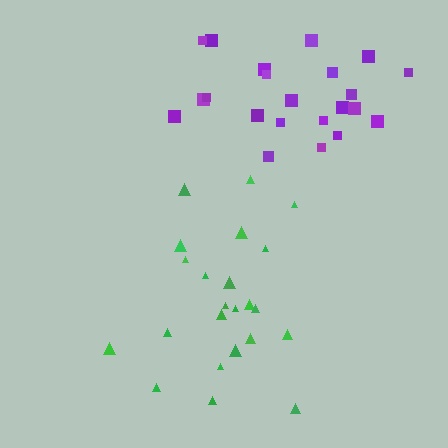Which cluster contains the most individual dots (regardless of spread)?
Green (23).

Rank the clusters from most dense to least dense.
green, purple.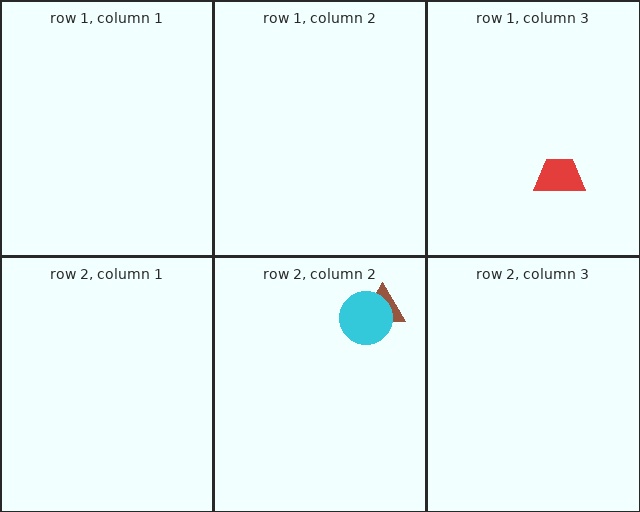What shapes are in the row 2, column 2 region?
The brown triangle, the cyan circle.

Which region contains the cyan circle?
The row 2, column 2 region.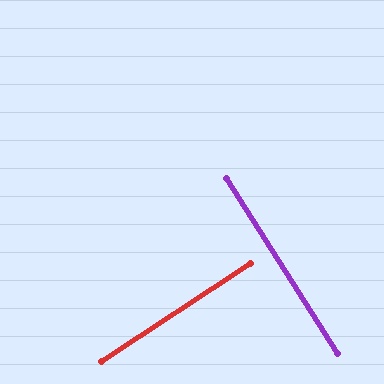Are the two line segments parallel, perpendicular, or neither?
Perpendicular — they meet at approximately 89°.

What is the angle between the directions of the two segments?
Approximately 89 degrees.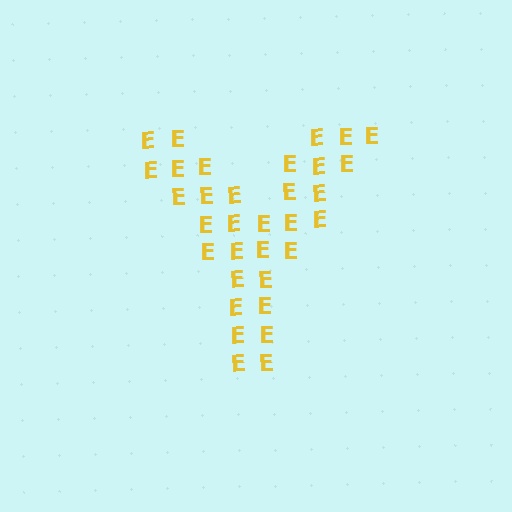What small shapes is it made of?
It is made of small letter E's.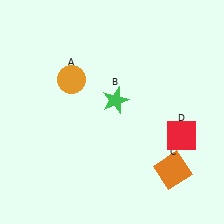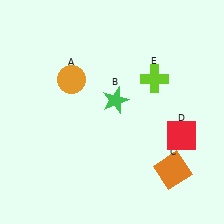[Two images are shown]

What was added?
A lime cross (E) was added in Image 2.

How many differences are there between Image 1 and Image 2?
There is 1 difference between the two images.